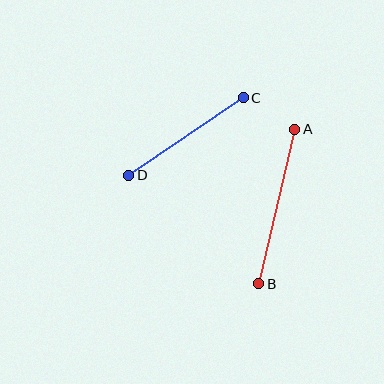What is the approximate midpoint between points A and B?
The midpoint is at approximately (277, 206) pixels.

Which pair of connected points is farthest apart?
Points A and B are farthest apart.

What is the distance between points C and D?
The distance is approximately 138 pixels.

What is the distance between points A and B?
The distance is approximately 159 pixels.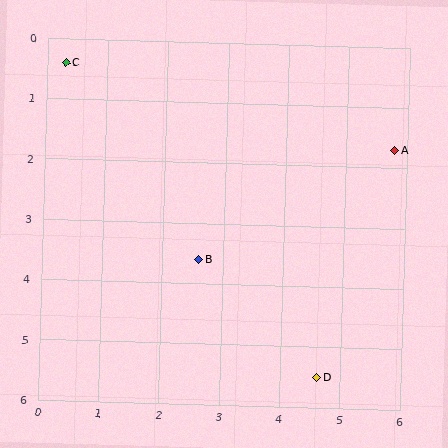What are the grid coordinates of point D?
Point D is at approximately (4.6, 5.5).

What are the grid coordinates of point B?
Point B is at approximately (2.6, 3.6).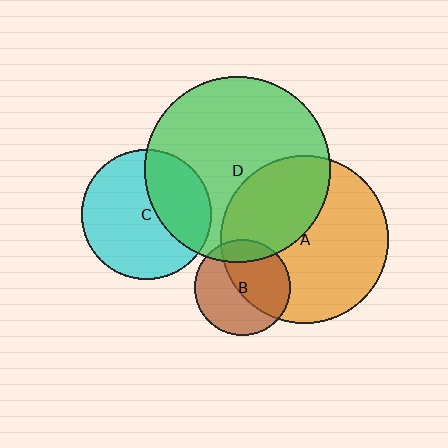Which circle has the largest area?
Circle D (green).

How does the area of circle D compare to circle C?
Approximately 2.0 times.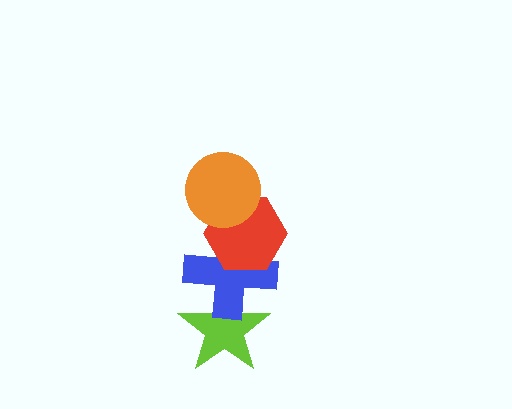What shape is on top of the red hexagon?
The orange circle is on top of the red hexagon.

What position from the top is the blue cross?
The blue cross is 3rd from the top.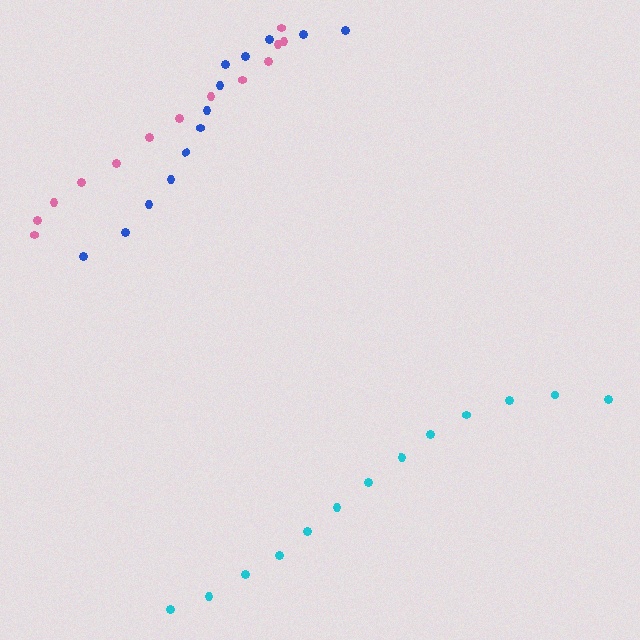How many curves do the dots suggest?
There are 3 distinct paths.